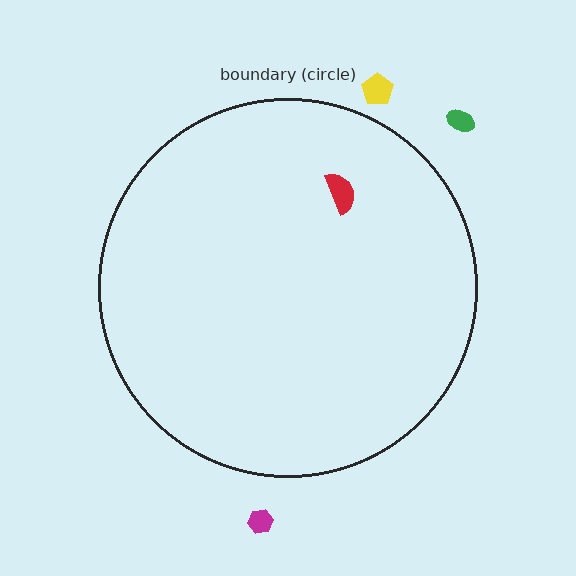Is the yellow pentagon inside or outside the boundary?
Outside.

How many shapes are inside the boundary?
1 inside, 3 outside.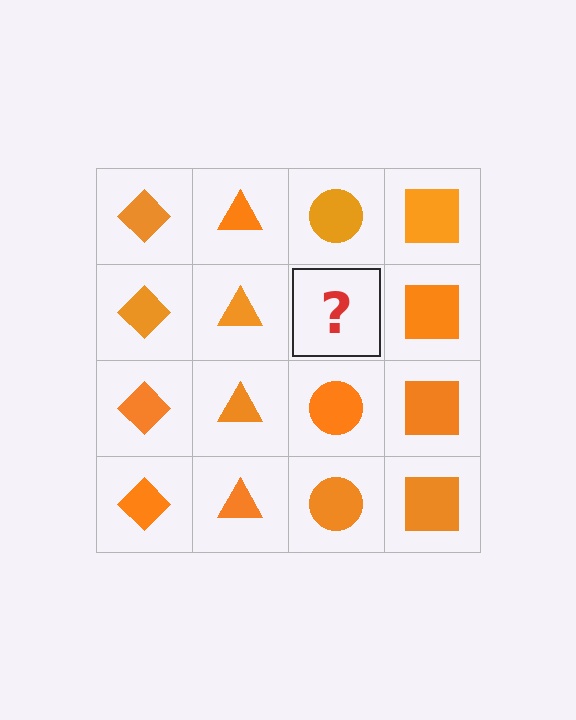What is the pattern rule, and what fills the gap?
The rule is that each column has a consistent shape. The gap should be filled with an orange circle.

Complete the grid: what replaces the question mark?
The question mark should be replaced with an orange circle.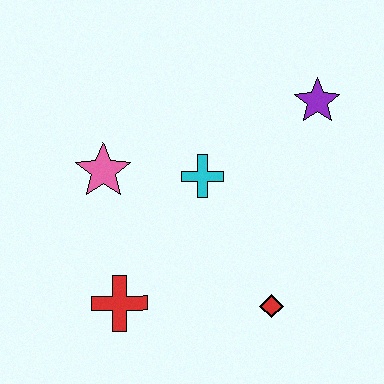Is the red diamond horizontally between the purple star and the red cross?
Yes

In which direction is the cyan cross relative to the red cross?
The cyan cross is above the red cross.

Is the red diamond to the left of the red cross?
No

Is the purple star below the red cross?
No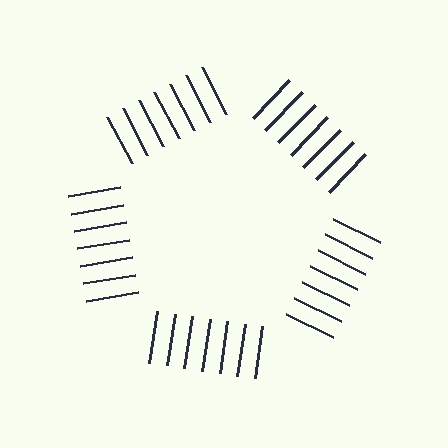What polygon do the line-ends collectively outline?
An illusory pentagon — the line segments terminate on its edges but no continuous stroke is drawn.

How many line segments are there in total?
35 — 7 along each of the 5 edges.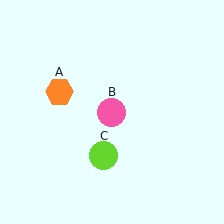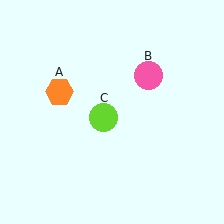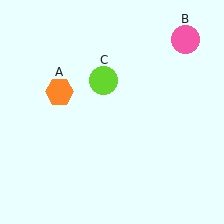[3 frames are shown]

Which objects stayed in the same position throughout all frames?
Orange hexagon (object A) remained stationary.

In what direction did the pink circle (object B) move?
The pink circle (object B) moved up and to the right.